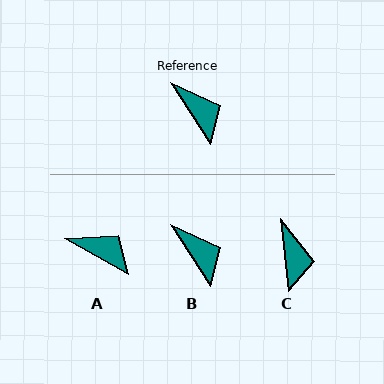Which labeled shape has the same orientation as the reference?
B.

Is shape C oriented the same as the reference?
No, it is off by about 27 degrees.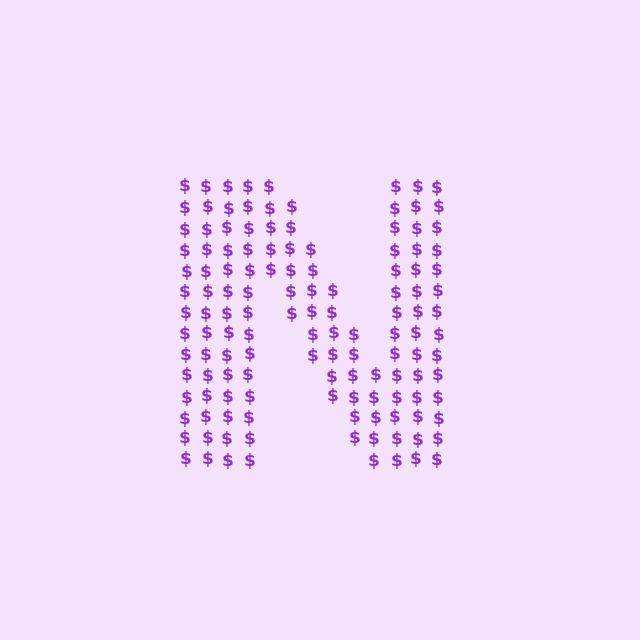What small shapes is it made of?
It is made of small dollar signs.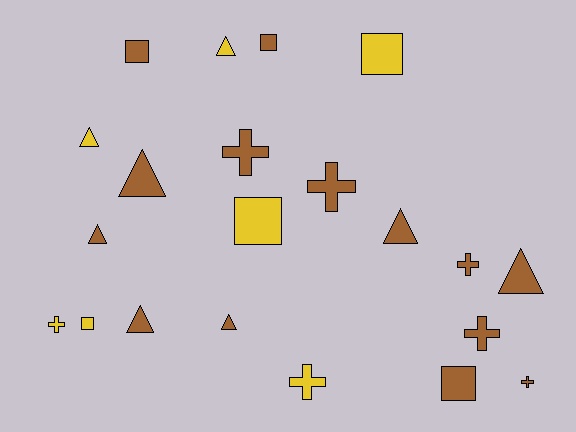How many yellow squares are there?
There are 3 yellow squares.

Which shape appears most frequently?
Triangle, with 8 objects.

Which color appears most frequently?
Brown, with 14 objects.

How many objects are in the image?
There are 21 objects.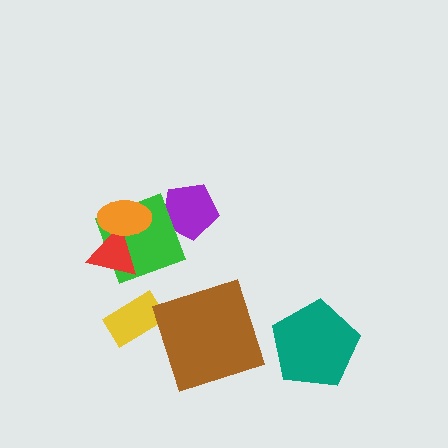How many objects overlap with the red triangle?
2 objects overlap with the red triangle.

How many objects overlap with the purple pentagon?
1 object overlaps with the purple pentagon.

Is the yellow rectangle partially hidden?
No, no other shape covers it.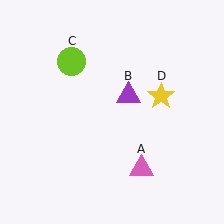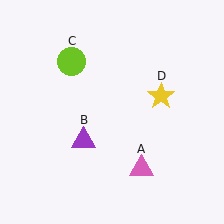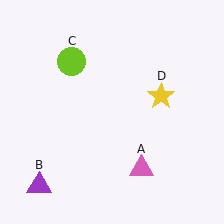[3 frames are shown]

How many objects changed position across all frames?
1 object changed position: purple triangle (object B).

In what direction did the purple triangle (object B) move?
The purple triangle (object B) moved down and to the left.